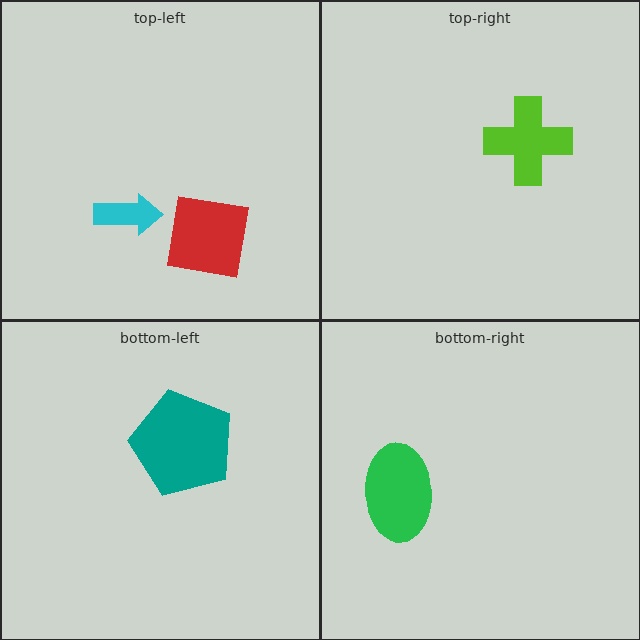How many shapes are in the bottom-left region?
1.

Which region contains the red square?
The top-left region.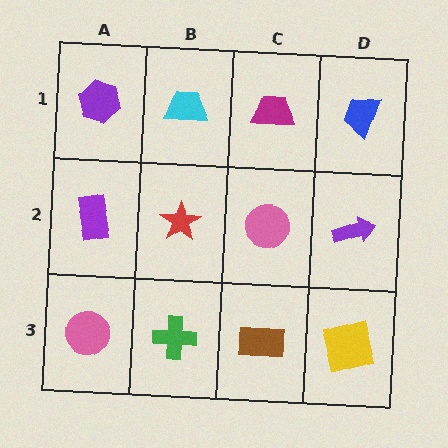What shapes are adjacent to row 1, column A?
A purple rectangle (row 2, column A), a cyan trapezoid (row 1, column B).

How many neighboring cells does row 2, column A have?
3.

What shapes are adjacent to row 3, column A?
A purple rectangle (row 2, column A), a green cross (row 3, column B).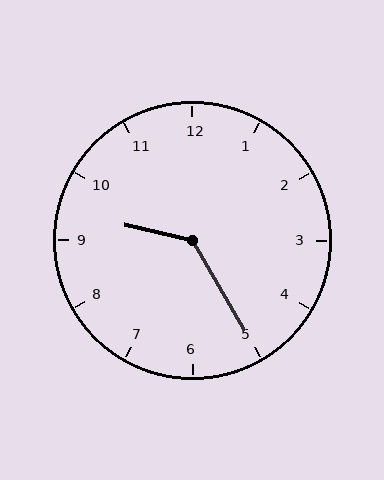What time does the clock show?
9:25.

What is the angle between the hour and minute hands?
Approximately 132 degrees.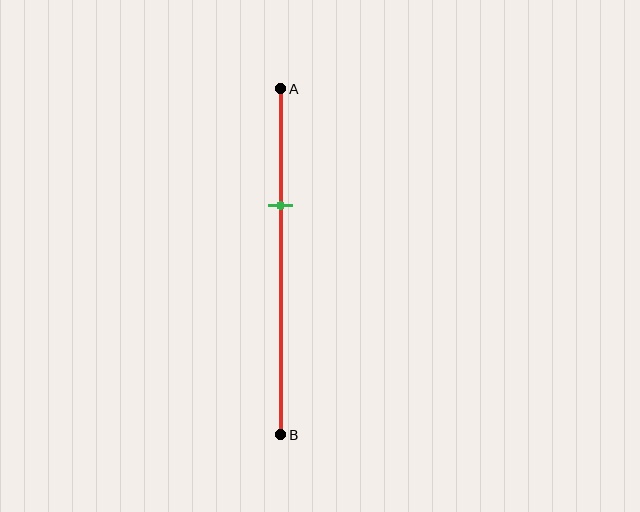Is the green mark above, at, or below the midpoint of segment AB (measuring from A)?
The green mark is above the midpoint of segment AB.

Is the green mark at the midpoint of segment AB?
No, the mark is at about 35% from A, not at the 50% midpoint.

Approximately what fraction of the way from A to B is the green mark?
The green mark is approximately 35% of the way from A to B.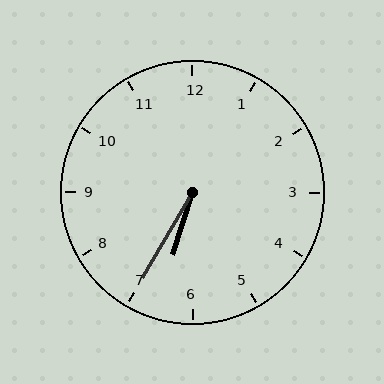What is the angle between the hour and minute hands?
Approximately 12 degrees.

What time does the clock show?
6:35.